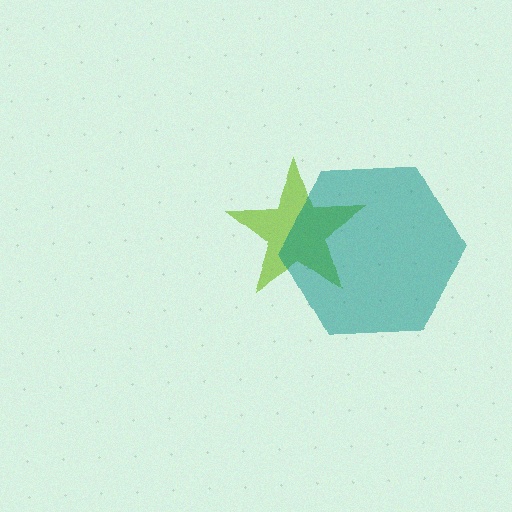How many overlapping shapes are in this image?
There are 2 overlapping shapes in the image.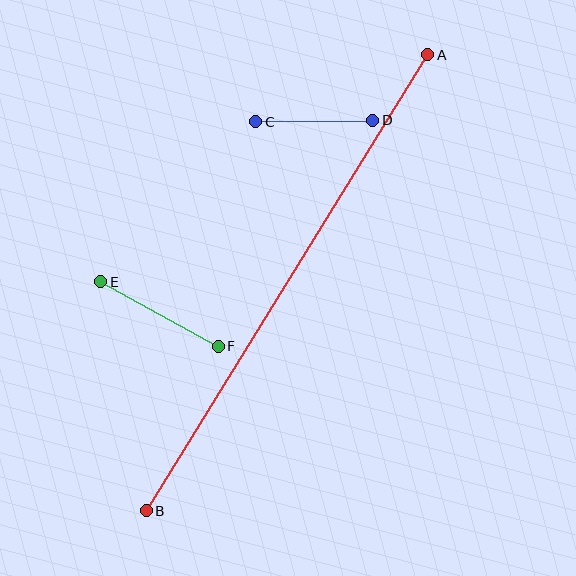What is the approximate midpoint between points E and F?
The midpoint is at approximately (160, 314) pixels.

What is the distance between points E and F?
The distance is approximately 134 pixels.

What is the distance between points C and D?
The distance is approximately 117 pixels.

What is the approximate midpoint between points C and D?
The midpoint is at approximately (314, 121) pixels.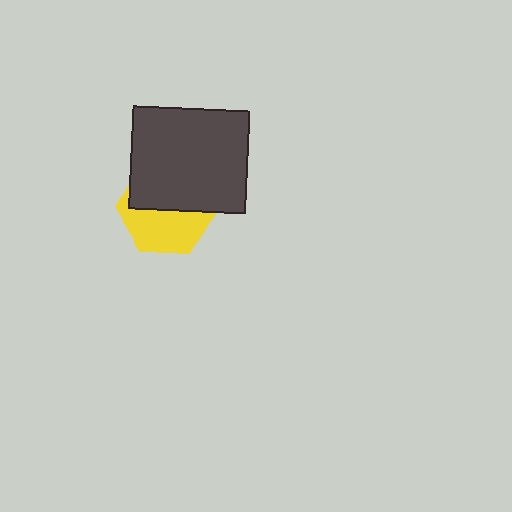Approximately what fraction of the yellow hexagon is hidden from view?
Roughly 52% of the yellow hexagon is hidden behind the dark gray rectangle.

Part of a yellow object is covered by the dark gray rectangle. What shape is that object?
It is a hexagon.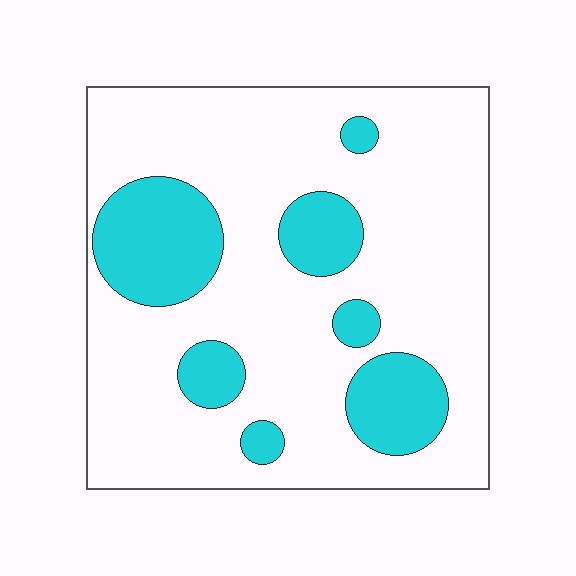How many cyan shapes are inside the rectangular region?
7.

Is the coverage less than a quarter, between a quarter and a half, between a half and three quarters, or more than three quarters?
Less than a quarter.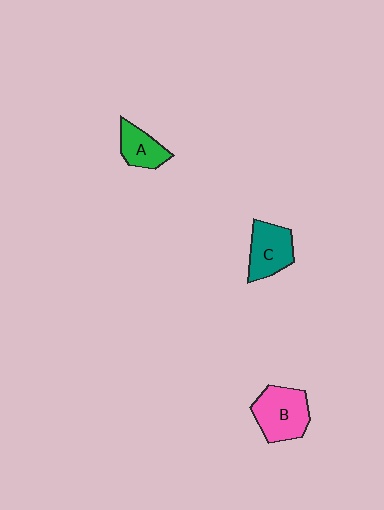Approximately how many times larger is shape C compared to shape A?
Approximately 1.3 times.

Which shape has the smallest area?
Shape A (green).